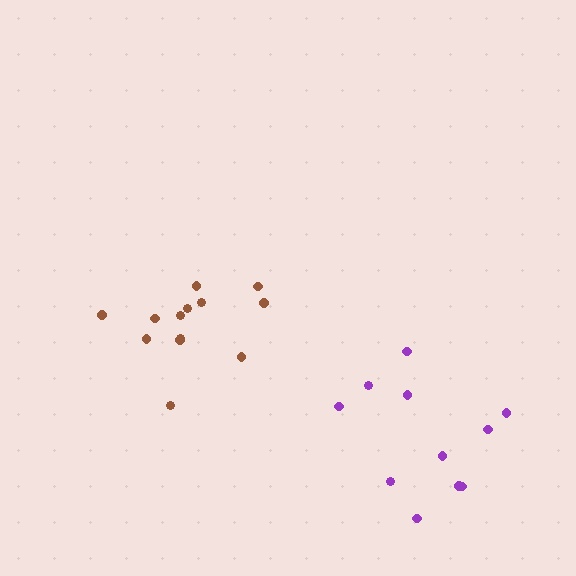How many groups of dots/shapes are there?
There are 2 groups.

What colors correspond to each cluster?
The clusters are colored: brown, purple.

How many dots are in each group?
Group 1: 13 dots, Group 2: 11 dots (24 total).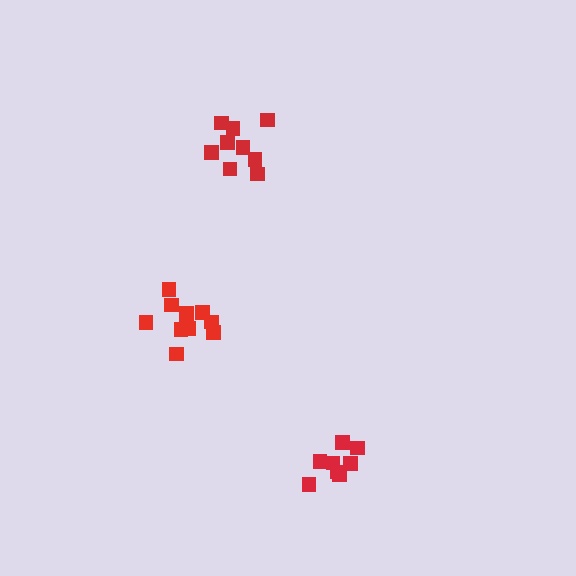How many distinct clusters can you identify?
There are 3 distinct clusters.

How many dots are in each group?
Group 1: 9 dots, Group 2: 11 dots, Group 3: 9 dots (29 total).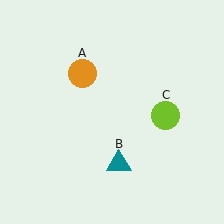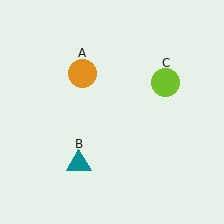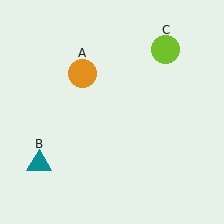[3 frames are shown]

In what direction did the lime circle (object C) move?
The lime circle (object C) moved up.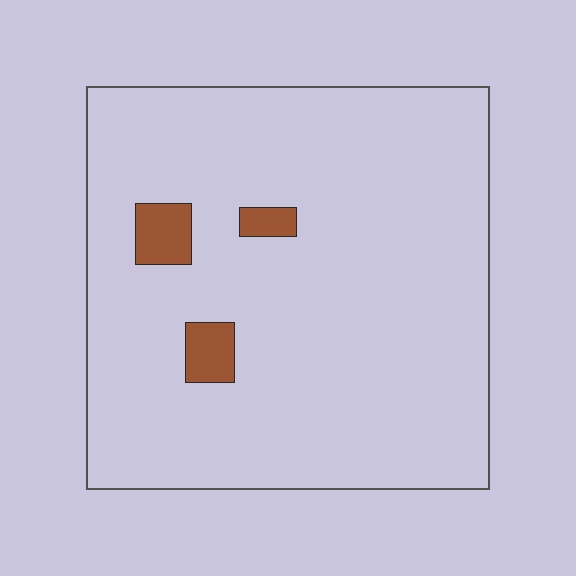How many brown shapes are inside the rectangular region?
3.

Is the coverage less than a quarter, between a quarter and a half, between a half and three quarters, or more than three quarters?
Less than a quarter.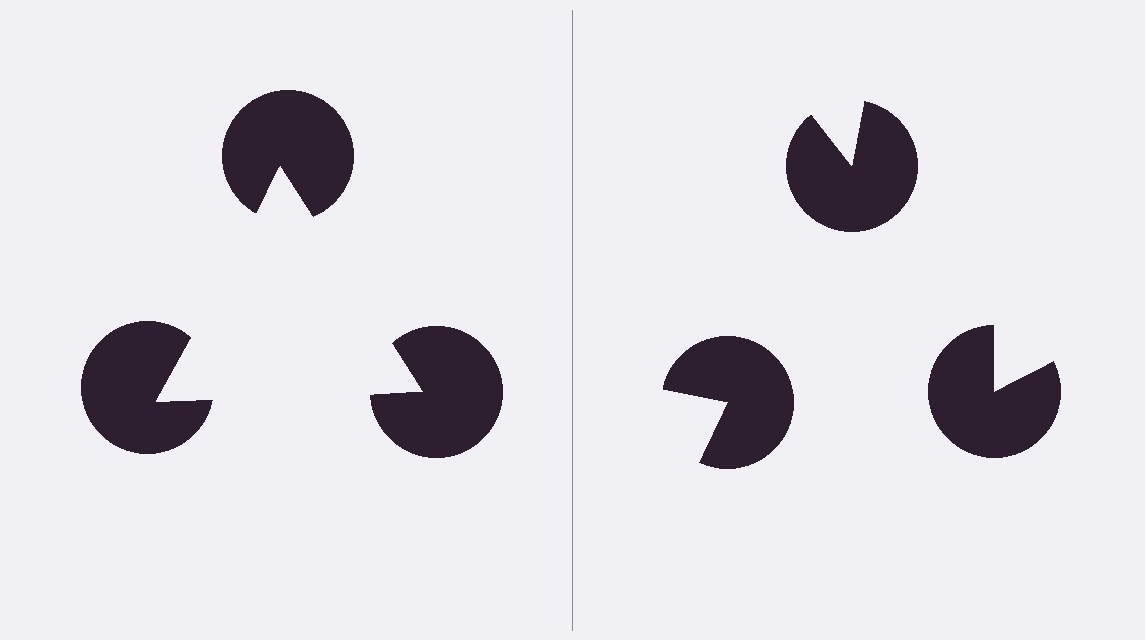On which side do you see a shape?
An illusory triangle appears on the left side. On the right side the wedge cuts are rotated, so no coherent shape forms.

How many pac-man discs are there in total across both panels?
6 — 3 on each side.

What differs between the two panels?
The pac-man discs are positioned identically on both sides; only the wedge orientations differ. On the left they align to a triangle; on the right they are misaligned.